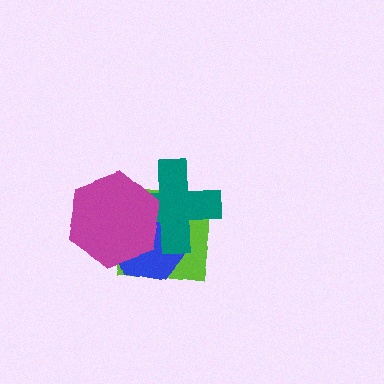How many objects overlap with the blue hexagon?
3 objects overlap with the blue hexagon.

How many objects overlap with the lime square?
3 objects overlap with the lime square.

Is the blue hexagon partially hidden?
Yes, it is partially covered by another shape.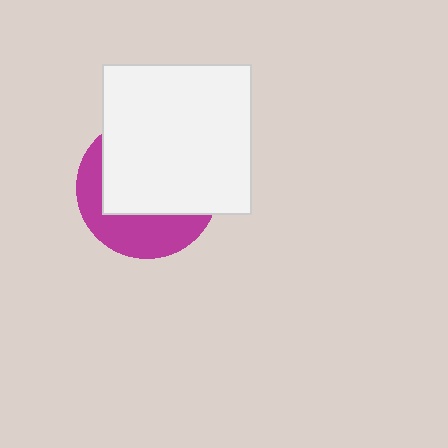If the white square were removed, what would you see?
You would see the complete magenta circle.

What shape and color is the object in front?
The object in front is a white square.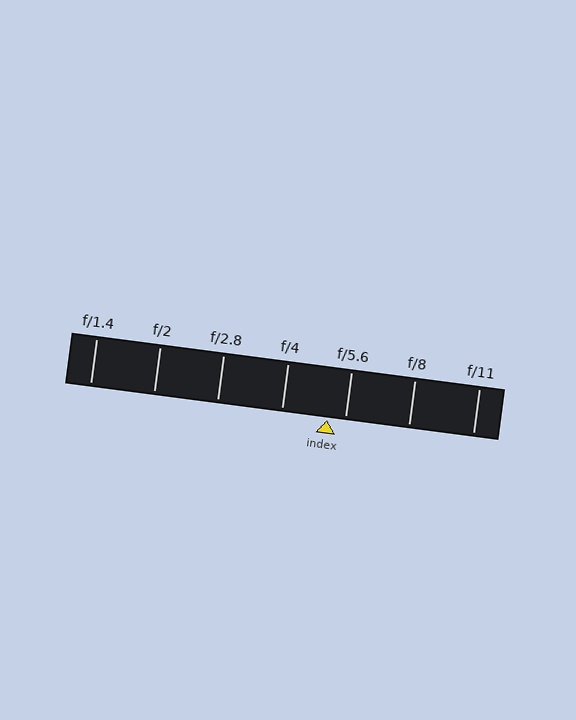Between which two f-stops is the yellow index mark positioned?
The index mark is between f/4 and f/5.6.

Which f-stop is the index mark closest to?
The index mark is closest to f/5.6.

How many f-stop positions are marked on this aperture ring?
There are 7 f-stop positions marked.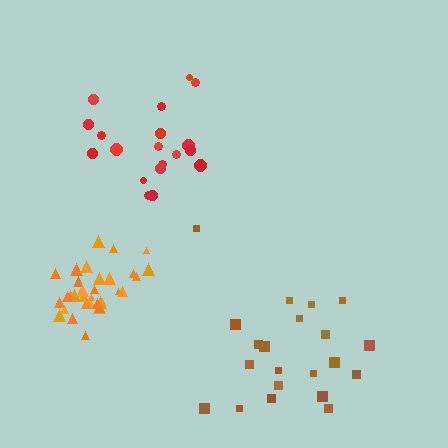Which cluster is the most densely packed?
Orange.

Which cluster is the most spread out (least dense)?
Brown.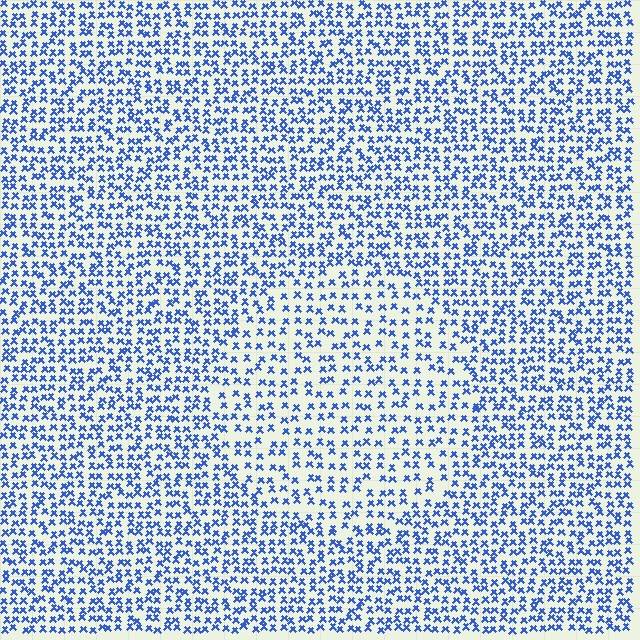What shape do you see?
I see a circle.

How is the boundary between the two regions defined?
The boundary is defined by a change in element density (approximately 1.6x ratio). All elements are the same color, size, and shape.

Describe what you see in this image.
The image contains small blue elements arranged at two different densities. A circle-shaped region is visible where the elements are less densely packed than the surrounding area.